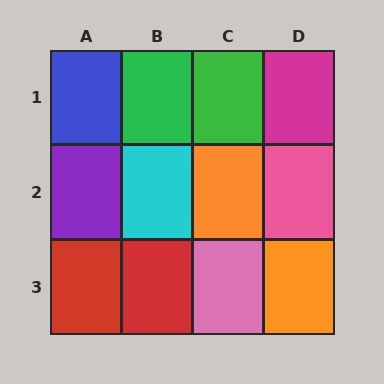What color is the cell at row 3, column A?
Red.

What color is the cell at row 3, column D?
Orange.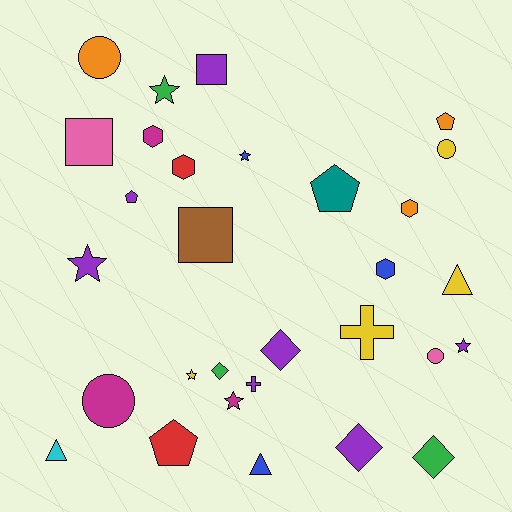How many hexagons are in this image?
There are 4 hexagons.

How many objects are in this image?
There are 30 objects.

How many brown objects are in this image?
There is 1 brown object.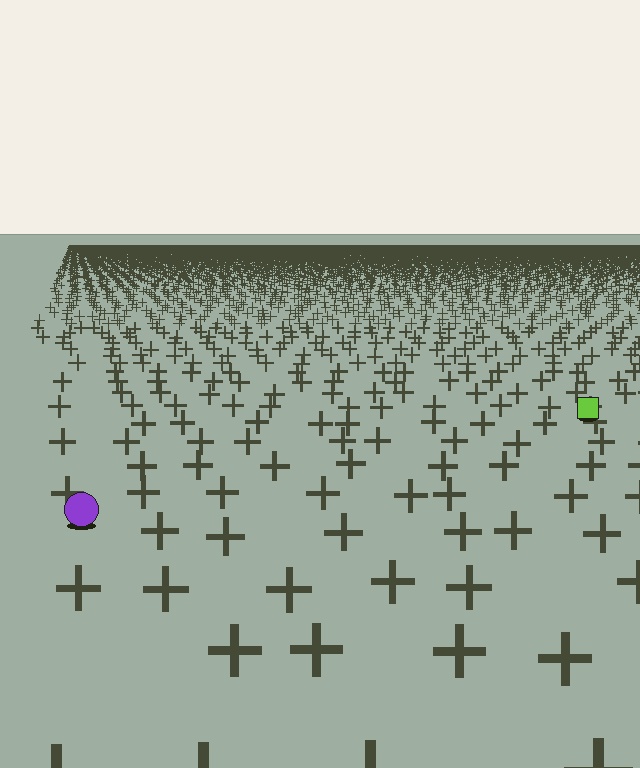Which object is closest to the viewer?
The purple circle is closest. The texture marks near it are larger and more spread out.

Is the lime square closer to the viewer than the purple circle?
No. The purple circle is closer — you can tell from the texture gradient: the ground texture is coarser near it.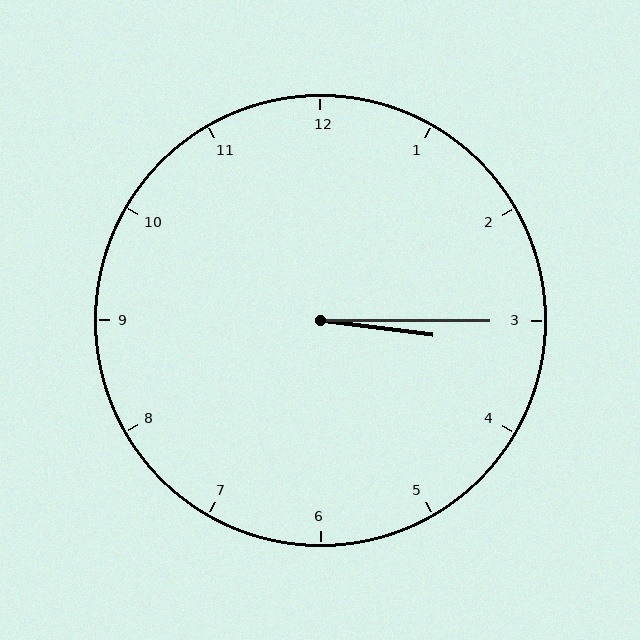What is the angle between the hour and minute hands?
Approximately 8 degrees.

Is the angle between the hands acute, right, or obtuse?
It is acute.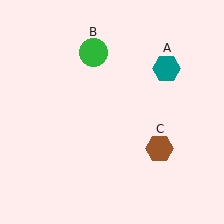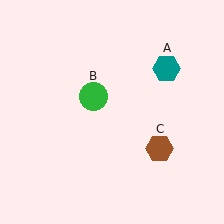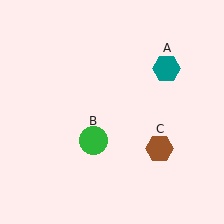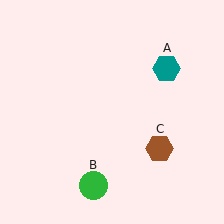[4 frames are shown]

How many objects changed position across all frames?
1 object changed position: green circle (object B).